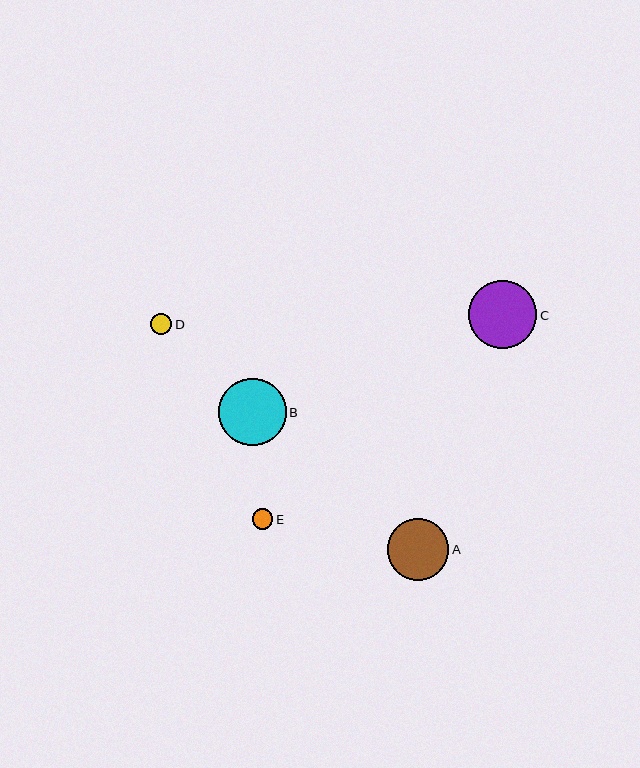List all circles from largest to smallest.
From largest to smallest: C, B, A, D, E.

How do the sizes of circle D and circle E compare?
Circle D and circle E are approximately the same size.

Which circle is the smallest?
Circle E is the smallest with a size of approximately 21 pixels.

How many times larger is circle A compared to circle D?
Circle A is approximately 2.9 times the size of circle D.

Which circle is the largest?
Circle C is the largest with a size of approximately 68 pixels.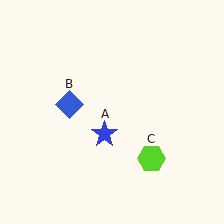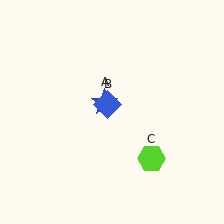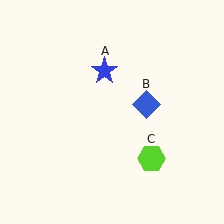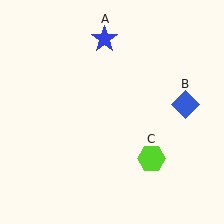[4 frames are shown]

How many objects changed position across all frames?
2 objects changed position: blue star (object A), blue diamond (object B).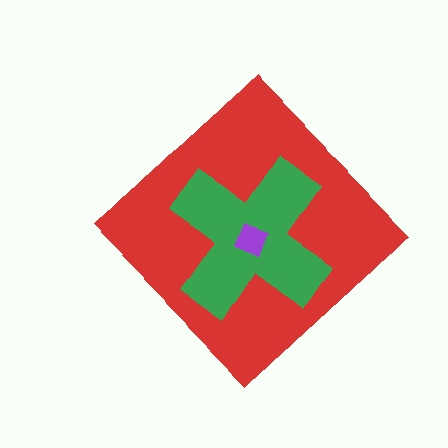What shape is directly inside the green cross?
The purple square.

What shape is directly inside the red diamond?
The green cross.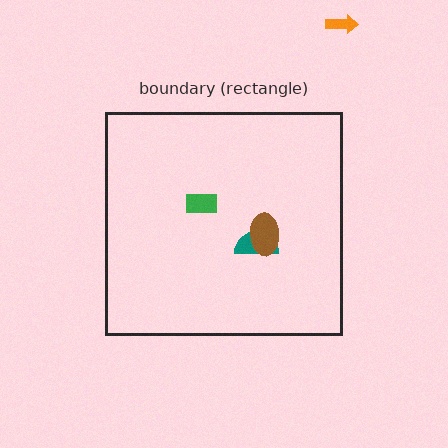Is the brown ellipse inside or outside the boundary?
Inside.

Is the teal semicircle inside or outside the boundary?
Inside.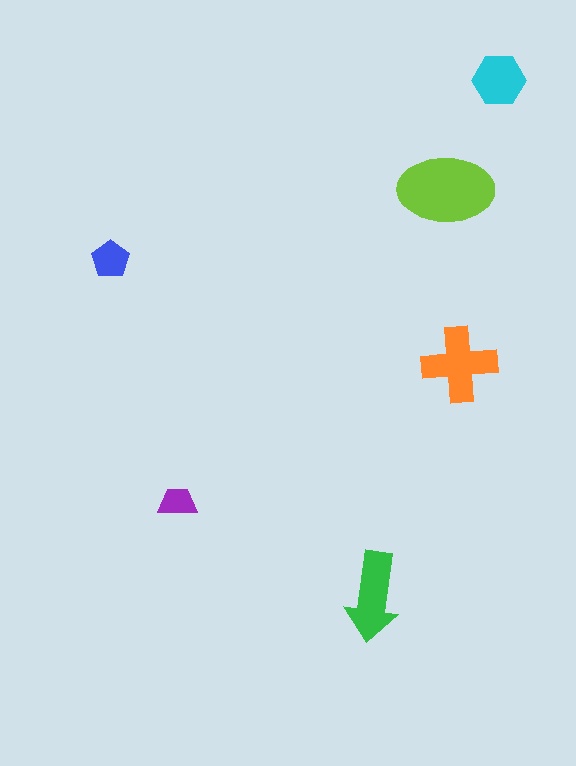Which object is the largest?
The lime ellipse.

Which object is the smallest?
The purple trapezoid.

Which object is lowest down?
The green arrow is bottommost.